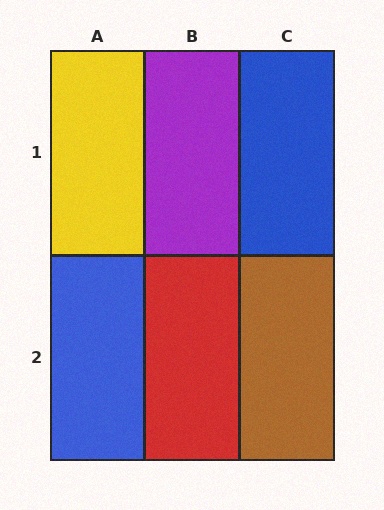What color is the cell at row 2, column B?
Red.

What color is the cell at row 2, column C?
Brown.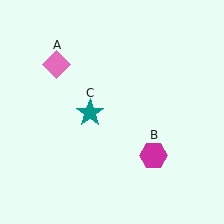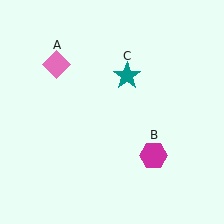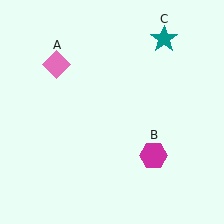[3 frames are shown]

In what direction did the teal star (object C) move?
The teal star (object C) moved up and to the right.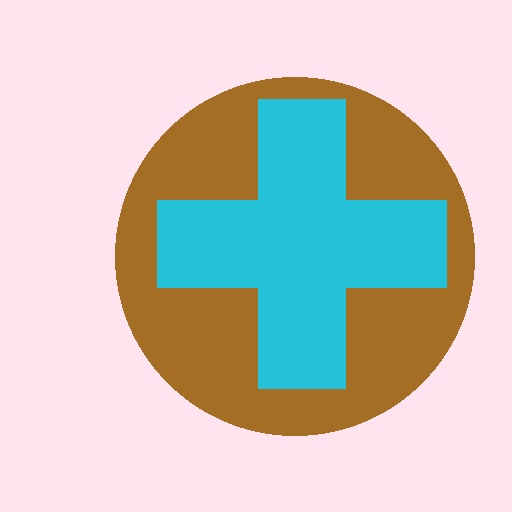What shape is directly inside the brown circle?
The cyan cross.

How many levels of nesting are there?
2.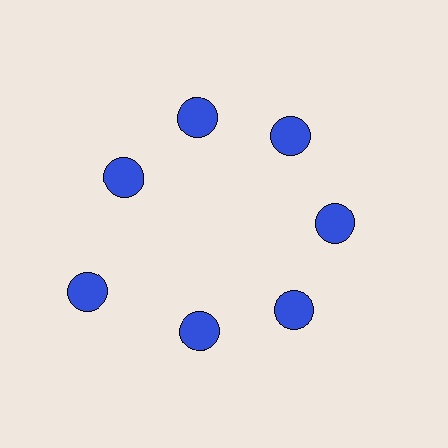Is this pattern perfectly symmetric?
No. The 7 blue circles are arranged in a ring, but one element near the 8 o'clock position is pushed outward from the center, breaking the 7-fold rotational symmetry.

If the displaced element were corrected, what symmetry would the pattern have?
It would have 7-fold rotational symmetry — the pattern would map onto itself every 51 degrees.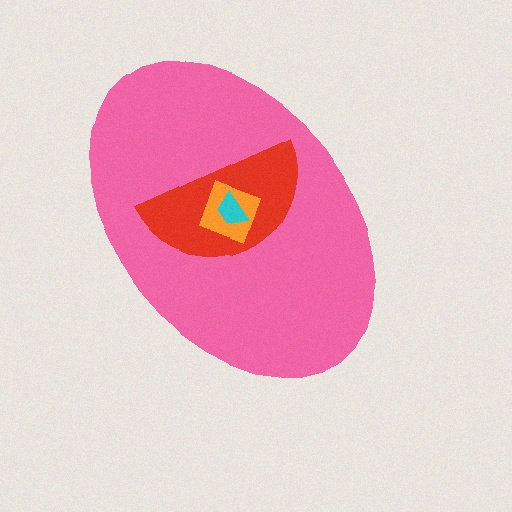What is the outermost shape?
The pink ellipse.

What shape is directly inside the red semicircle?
The orange square.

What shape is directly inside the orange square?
The cyan trapezoid.